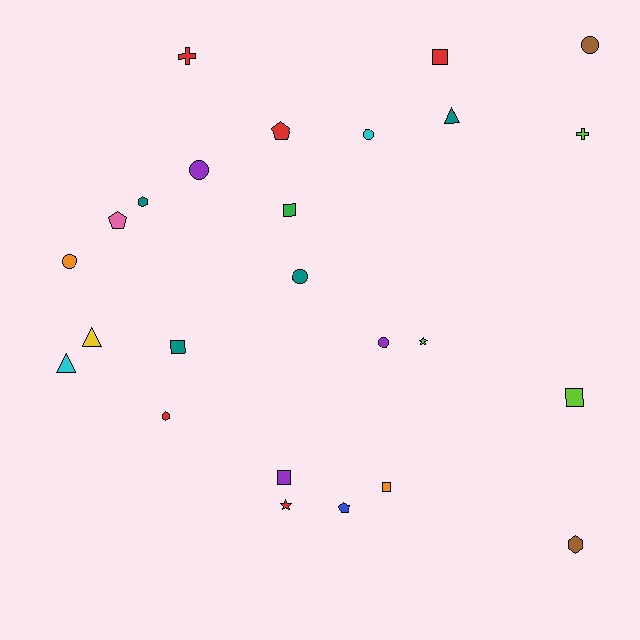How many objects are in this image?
There are 25 objects.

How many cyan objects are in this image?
There are 2 cyan objects.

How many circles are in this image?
There are 6 circles.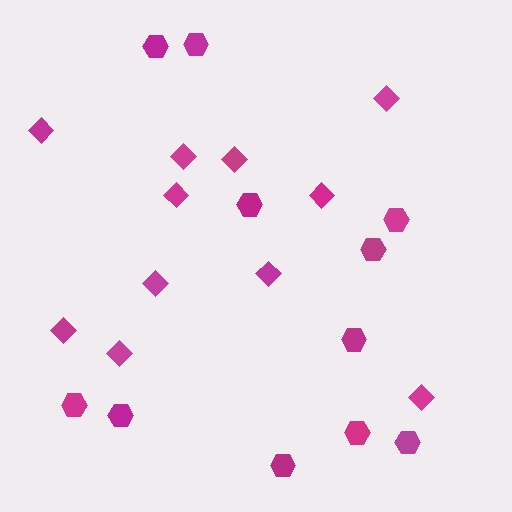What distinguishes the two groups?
There are 2 groups: one group of hexagons (11) and one group of diamonds (11).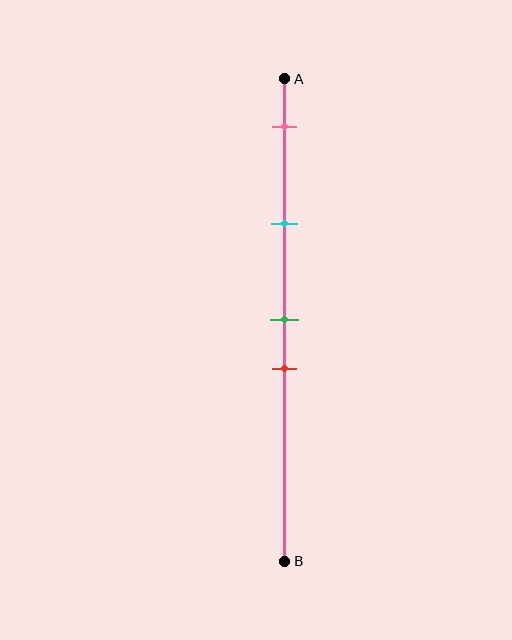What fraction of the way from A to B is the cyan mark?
The cyan mark is approximately 30% (0.3) of the way from A to B.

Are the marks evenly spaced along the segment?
No, the marks are not evenly spaced.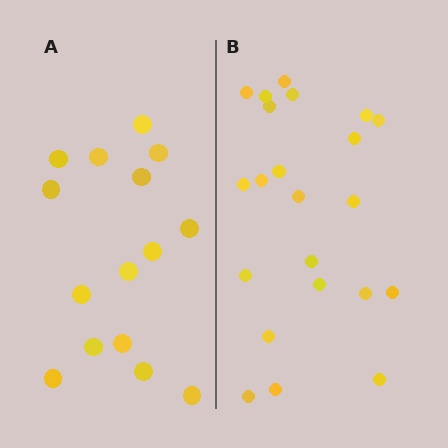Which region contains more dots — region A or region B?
Region B (the right region) has more dots.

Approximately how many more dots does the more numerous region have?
Region B has roughly 8 or so more dots than region A.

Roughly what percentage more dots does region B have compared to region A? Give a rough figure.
About 45% more.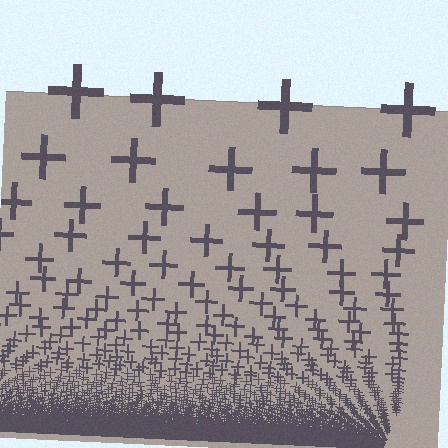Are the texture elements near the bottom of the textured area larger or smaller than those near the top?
Smaller. The gradient is inverted — elements near the bottom are smaller and denser.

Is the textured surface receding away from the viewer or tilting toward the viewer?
The surface appears to tilt toward the viewer. Texture elements get larger and sparser toward the top.